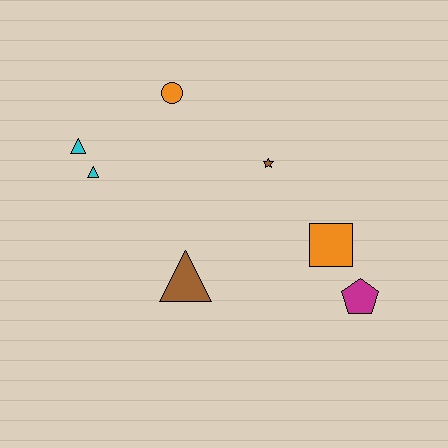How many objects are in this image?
There are 7 objects.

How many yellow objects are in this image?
There are no yellow objects.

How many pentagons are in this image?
There is 1 pentagon.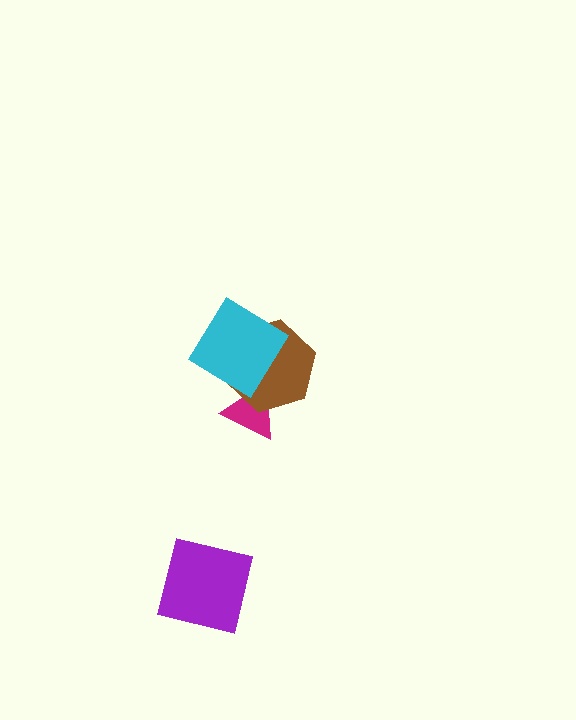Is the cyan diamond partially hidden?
No, no other shape covers it.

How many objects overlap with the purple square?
0 objects overlap with the purple square.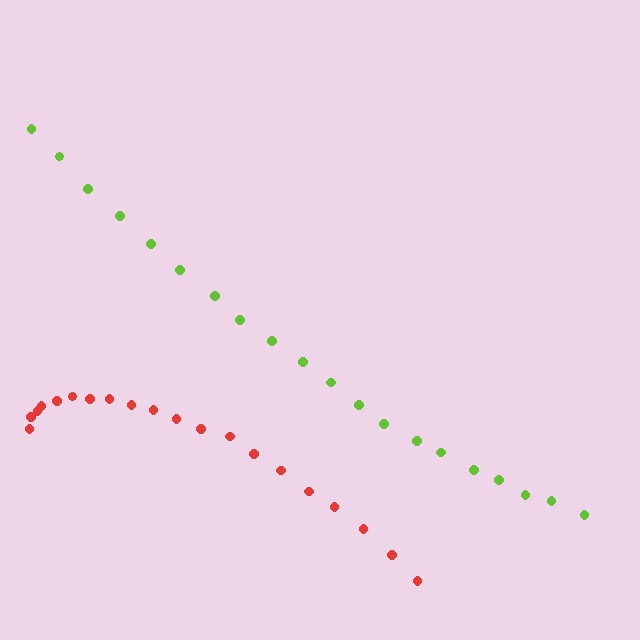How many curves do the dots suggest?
There are 2 distinct paths.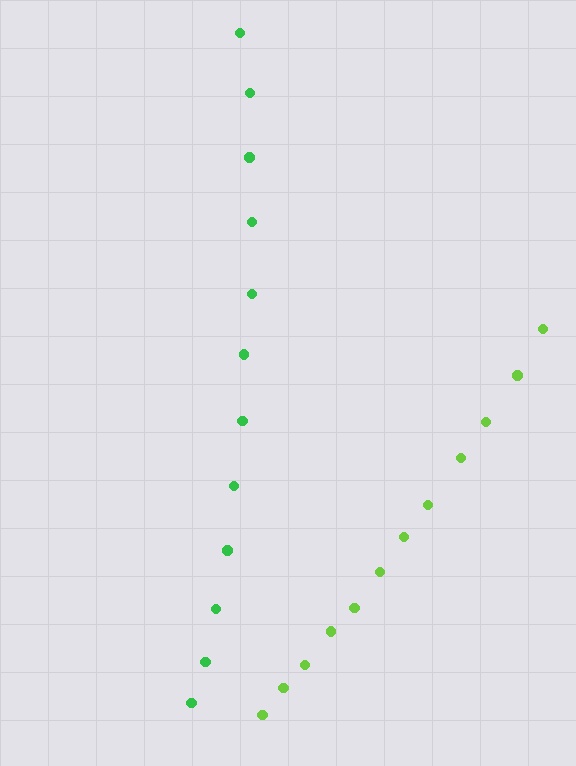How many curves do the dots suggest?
There are 2 distinct paths.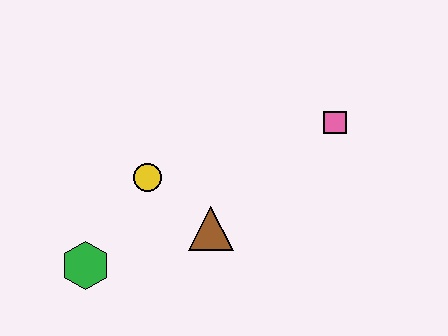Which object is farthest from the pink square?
The green hexagon is farthest from the pink square.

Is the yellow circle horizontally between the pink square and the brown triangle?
No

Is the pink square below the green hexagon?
No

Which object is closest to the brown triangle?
The yellow circle is closest to the brown triangle.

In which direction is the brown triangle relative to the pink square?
The brown triangle is to the left of the pink square.